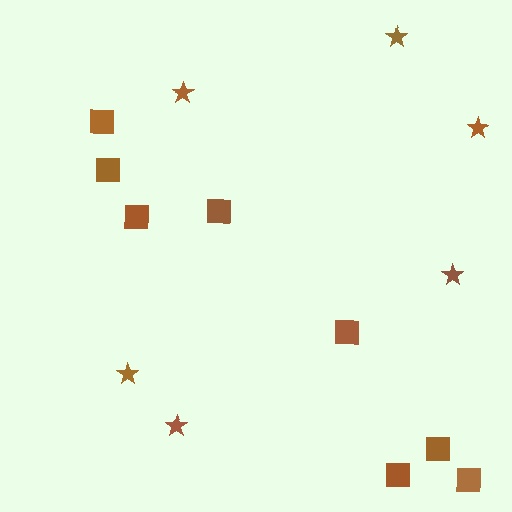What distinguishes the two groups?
There are 2 groups: one group of stars (6) and one group of squares (8).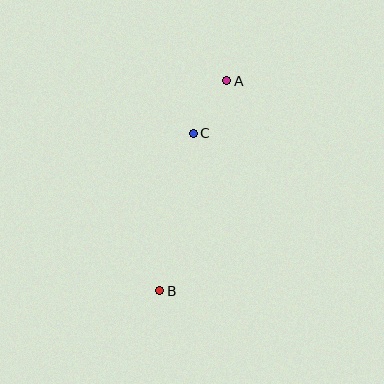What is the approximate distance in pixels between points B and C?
The distance between B and C is approximately 161 pixels.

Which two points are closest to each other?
Points A and C are closest to each other.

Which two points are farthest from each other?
Points A and B are farthest from each other.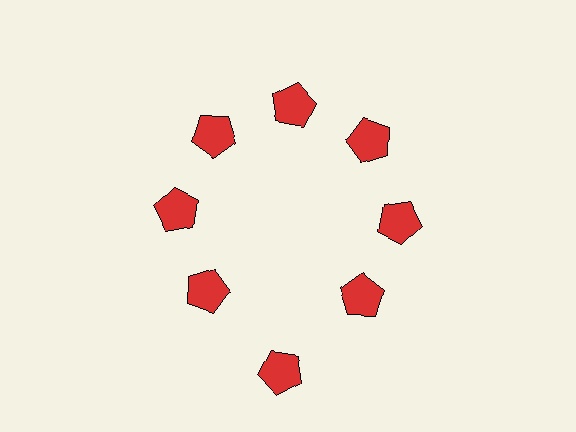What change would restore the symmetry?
The symmetry would be restored by moving it inward, back onto the ring so that all 8 pentagons sit at equal angles and equal distance from the center.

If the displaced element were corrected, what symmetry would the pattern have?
It would have 8-fold rotational symmetry — the pattern would map onto itself every 45 degrees.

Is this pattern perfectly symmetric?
No. The 8 red pentagons are arranged in a ring, but one element near the 6 o'clock position is pushed outward from the center, breaking the 8-fold rotational symmetry.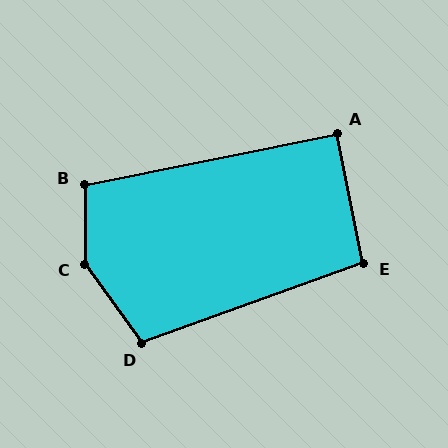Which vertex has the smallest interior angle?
A, at approximately 90 degrees.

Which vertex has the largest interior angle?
C, at approximately 145 degrees.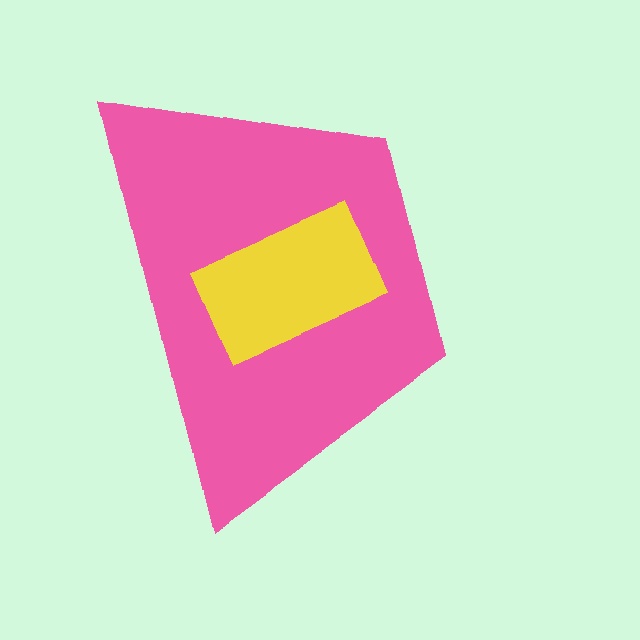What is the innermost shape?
The yellow rectangle.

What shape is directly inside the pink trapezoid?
The yellow rectangle.